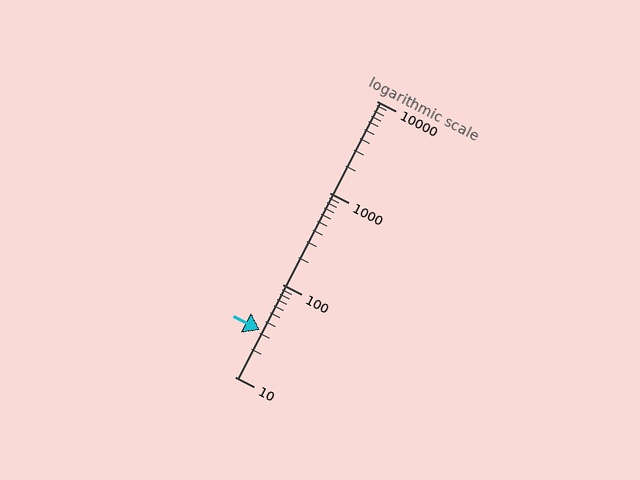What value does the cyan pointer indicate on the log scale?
The pointer indicates approximately 32.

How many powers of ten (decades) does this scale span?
The scale spans 3 decades, from 10 to 10000.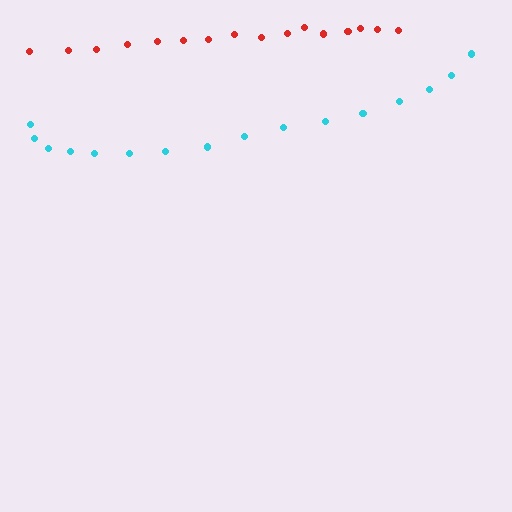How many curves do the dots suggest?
There are 2 distinct paths.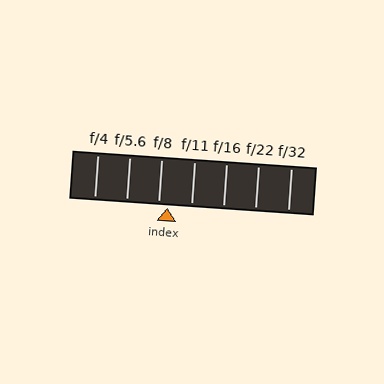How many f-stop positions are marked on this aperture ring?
There are 7 f-stop positions marked.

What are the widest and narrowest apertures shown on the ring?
The widest aperture shown is f/4 and the narrowest is f/32.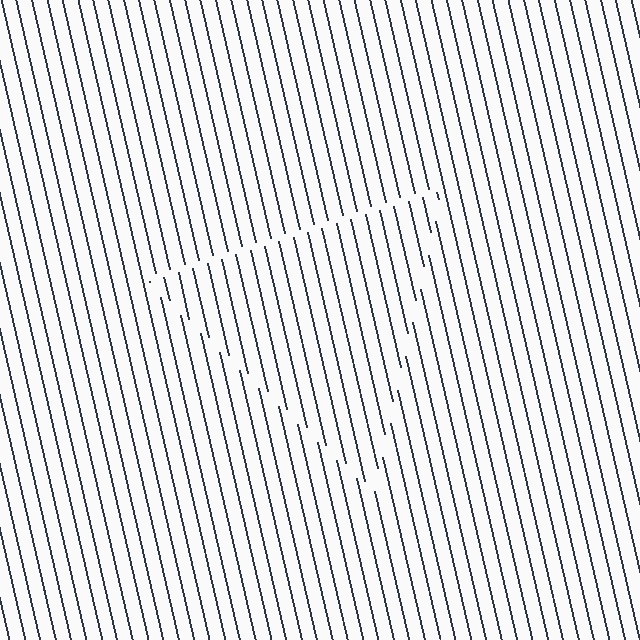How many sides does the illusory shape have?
3 sides — the line-ends trace a triangle.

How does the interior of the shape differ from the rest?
The interior of the shape contains the same grating, shifted by half a period — the contour is defined by the phase discontinuity where line-ends from the inner and outer gratings abut.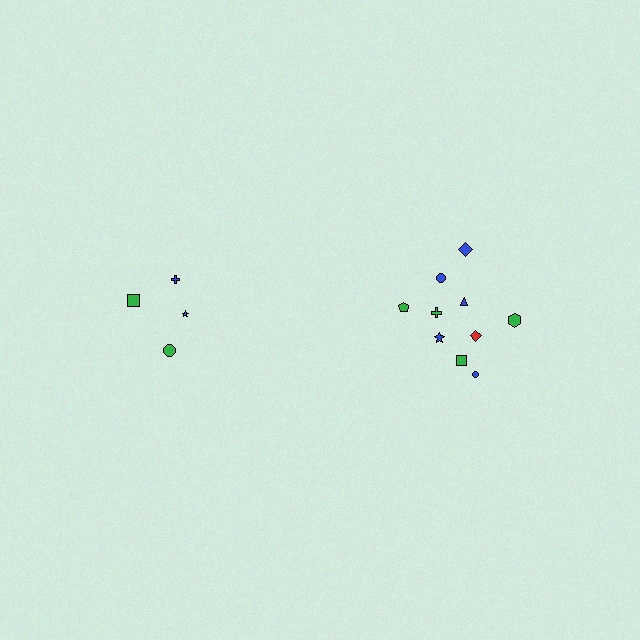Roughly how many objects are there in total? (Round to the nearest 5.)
Roughly 15 objects in total.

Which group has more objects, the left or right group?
The right group.